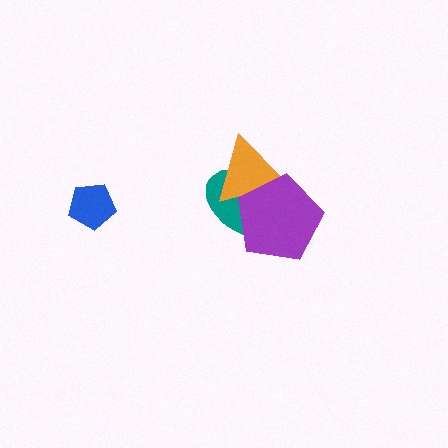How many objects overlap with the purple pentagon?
2 objects overlap with the purple pentagon.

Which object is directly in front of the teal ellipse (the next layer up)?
The orange triangle is directly in front of the teal ellipse.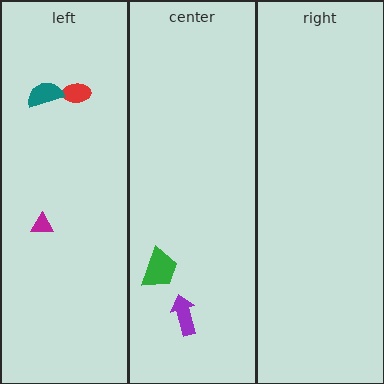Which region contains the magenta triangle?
The left region.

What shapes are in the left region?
The red ellipse, the teal semicircle, the magenta triangle.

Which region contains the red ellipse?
The left region.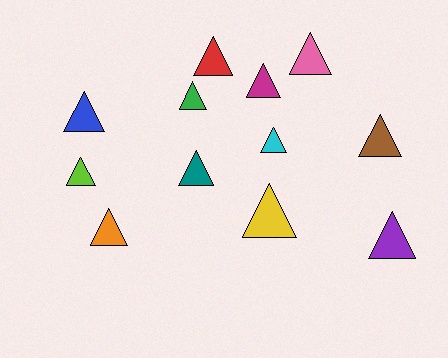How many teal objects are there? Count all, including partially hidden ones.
There is 1 teal object.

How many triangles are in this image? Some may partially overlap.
There are 12 triangles.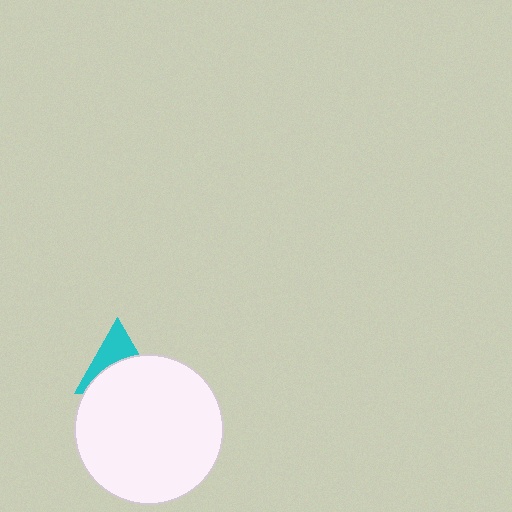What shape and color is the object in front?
The object in front is a white circle.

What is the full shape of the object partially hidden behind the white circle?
The partially hidden object is a cyan triangle.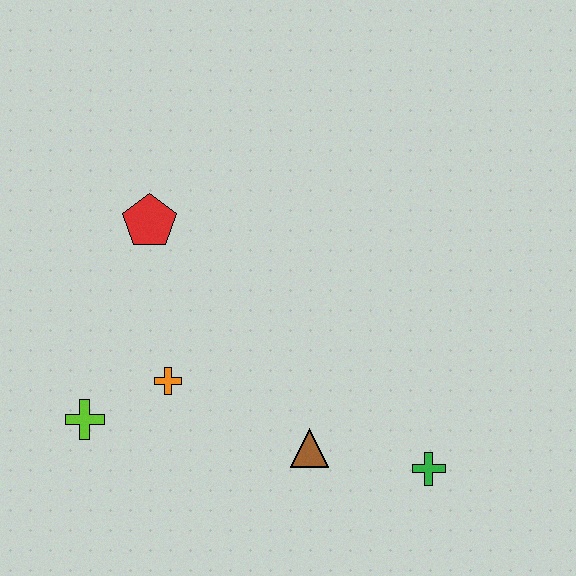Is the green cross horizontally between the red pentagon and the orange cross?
No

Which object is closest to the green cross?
The brown triangle is closest to the green cross.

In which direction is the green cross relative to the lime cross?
The green cross is to the right of the lime cross.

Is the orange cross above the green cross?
Yes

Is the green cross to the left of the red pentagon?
No